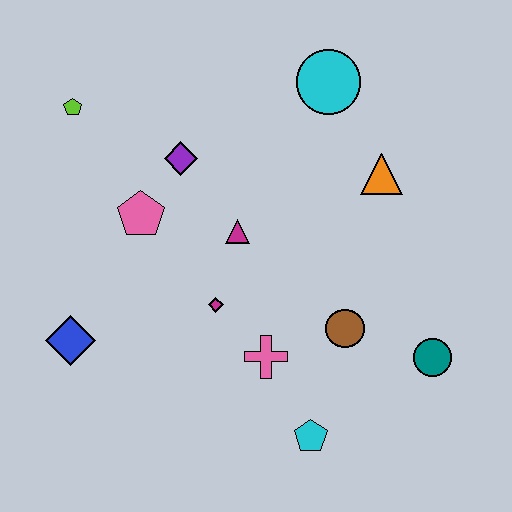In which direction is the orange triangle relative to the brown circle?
The orange triangle is above the brown circle.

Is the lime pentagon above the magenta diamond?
Yes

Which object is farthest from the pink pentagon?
The teal circle is farthest from the pink pentagon.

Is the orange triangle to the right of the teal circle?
No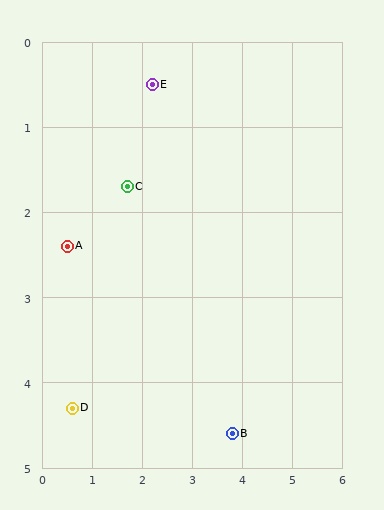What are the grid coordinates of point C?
Point C is at approximately (1.7, 1.7).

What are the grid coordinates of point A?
Point A is at approximately (0.5, 2.4).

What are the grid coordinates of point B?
Point B is at approximately (3.8, 4.6).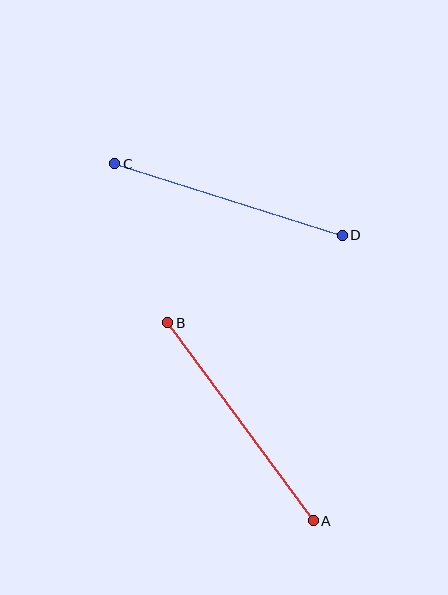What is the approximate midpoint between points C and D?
The midpoint is at approximately (228, 199) pixels.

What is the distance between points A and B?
The distance is approximately 246 pixels.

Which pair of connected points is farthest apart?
Points A and B are farthest apart.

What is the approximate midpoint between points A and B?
The midpoint is at approximately (241, 422) pixels.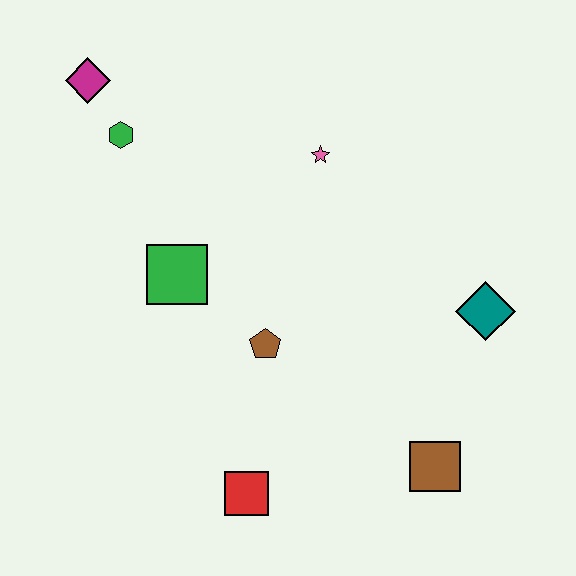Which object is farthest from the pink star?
The red square is farthest from the pink star.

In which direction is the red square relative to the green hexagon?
The red square is below the green hexagon.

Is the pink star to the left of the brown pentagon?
No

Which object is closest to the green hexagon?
The magenta diamond is closest to the green hexagon.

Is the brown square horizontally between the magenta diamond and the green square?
No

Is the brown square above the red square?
Yes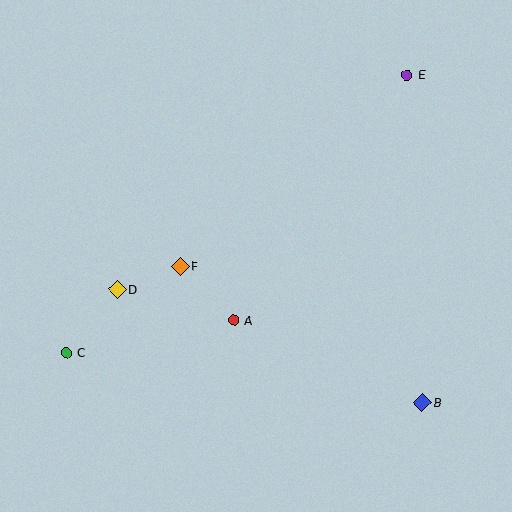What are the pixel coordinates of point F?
Point F is at (180, 267).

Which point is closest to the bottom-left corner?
Point C is closest to the bottom-left corner.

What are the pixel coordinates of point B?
Point B is at (422, 403).